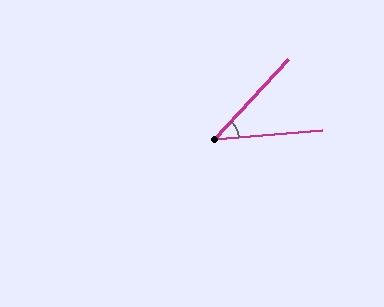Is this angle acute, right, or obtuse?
It is acute.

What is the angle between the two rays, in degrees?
Approximately 43 degrees.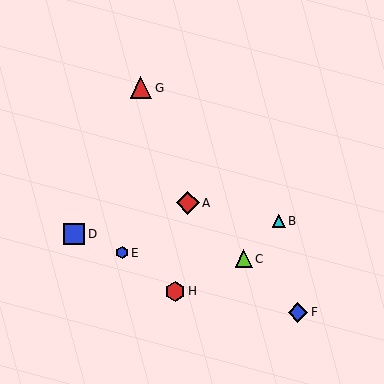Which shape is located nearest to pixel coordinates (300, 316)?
The blue diamond (labeled F) at (298, 312) is nearest to that location.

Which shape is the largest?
The red diamond (labeled A) is the largest.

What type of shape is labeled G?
Shape G is a red triangle.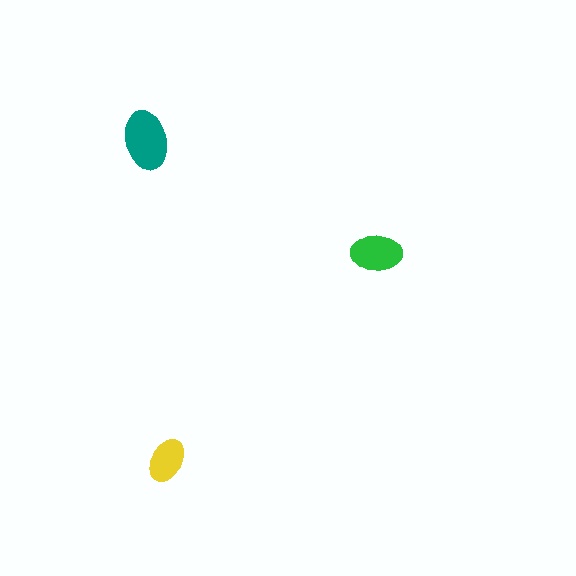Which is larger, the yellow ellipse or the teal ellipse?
The teal one.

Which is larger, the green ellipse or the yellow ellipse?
The green one.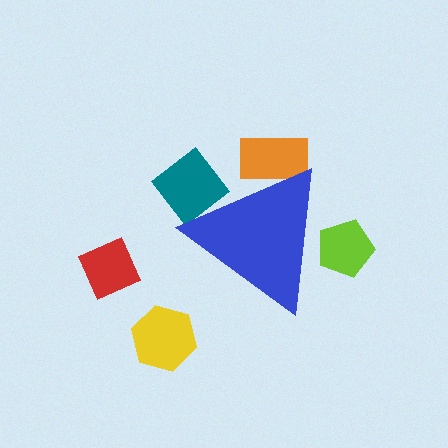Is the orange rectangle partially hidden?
Yes, the orange rectangle is partially hidden behind the blue triangle.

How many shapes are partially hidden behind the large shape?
3 shapes are partially hidden.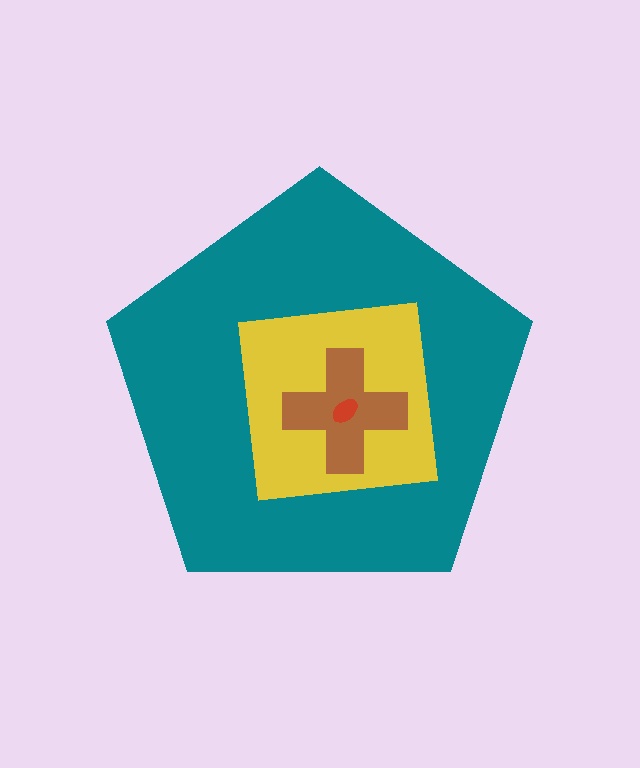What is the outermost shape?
The teal pentagon.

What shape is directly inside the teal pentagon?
The yellow square.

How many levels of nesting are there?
4.